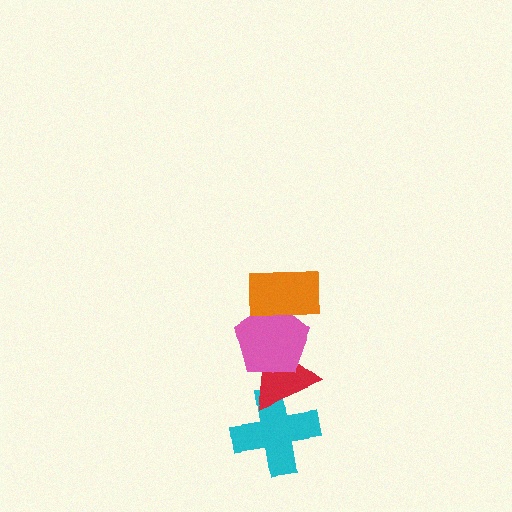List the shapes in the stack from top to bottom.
From top to bottom: the orange rectangle, the pink pentagon, the red triangle, the cyan cross.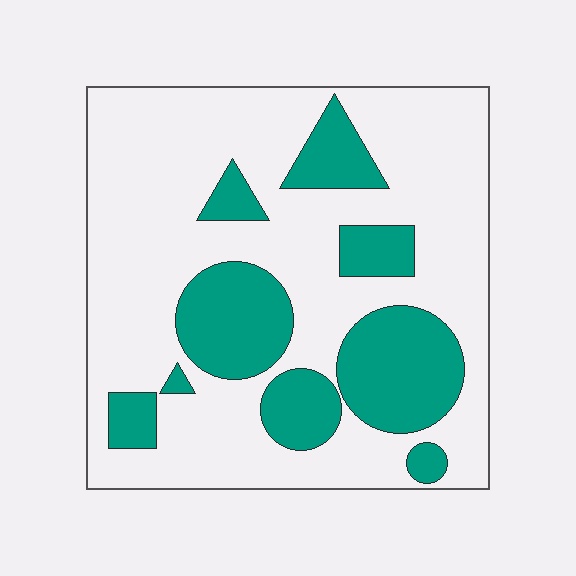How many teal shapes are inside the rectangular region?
9.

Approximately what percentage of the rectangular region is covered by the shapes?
Approximately 30%.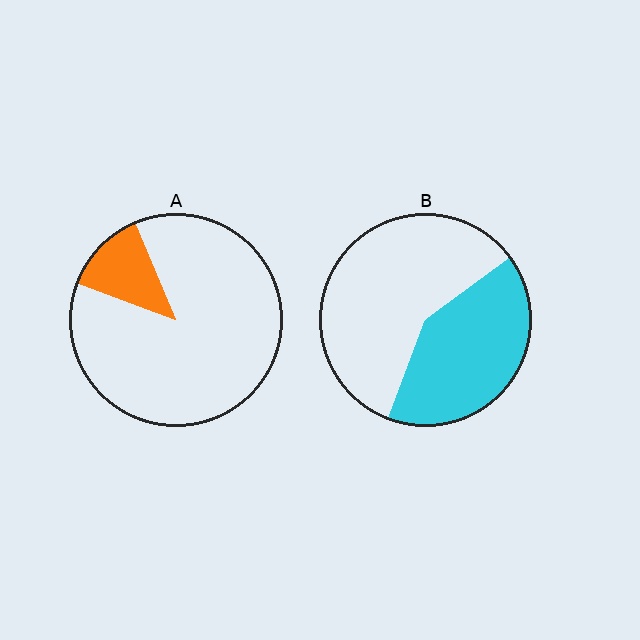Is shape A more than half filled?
No.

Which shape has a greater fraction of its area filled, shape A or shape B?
Shape B.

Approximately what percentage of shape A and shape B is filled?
A is approximately 15% and B is approximately 40%.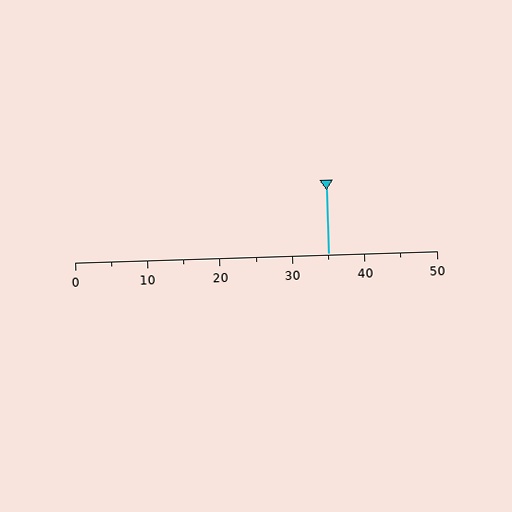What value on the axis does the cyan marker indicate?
The marker indicates approximately 35.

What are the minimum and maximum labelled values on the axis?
The axis runs from 0 to 50.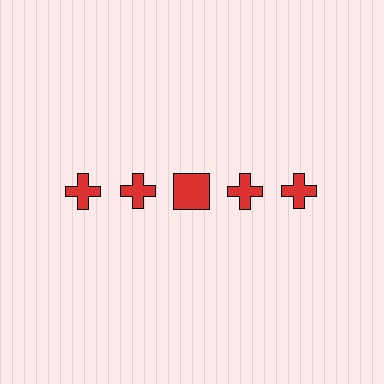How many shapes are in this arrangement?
There are 5 shapes arranged in a grid pattern.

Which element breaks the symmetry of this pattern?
The red square in the top row, center column breaks the symmetry. All other shapes are red crosses.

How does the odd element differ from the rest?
It has a different shape: square instead of cross.